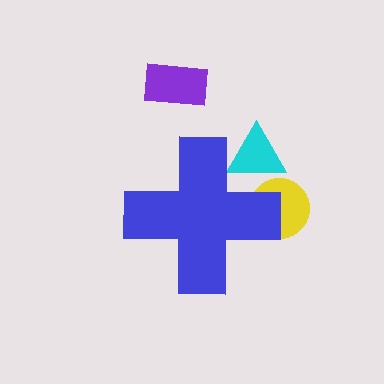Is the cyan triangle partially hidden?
Yes, the cyan triangle is partially hidden behind the blue cross.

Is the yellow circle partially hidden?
Yes, the yellow circle is partially hidden behind the blue cross.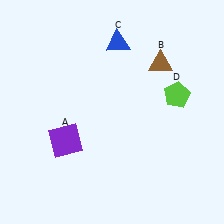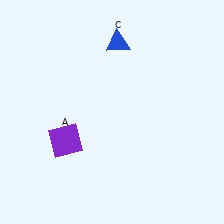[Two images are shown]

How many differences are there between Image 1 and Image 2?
There are 2 differences between the two images.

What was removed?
The brown triangle (B), the lime pentagon (D) were removed in Image 2.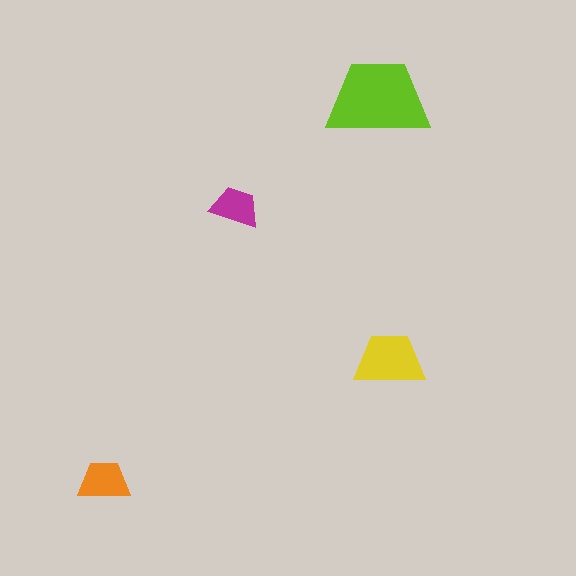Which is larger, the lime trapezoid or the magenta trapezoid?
The lime one.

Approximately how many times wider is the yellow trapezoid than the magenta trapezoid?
About 1.5 times wider.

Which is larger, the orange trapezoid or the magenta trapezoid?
The orange one.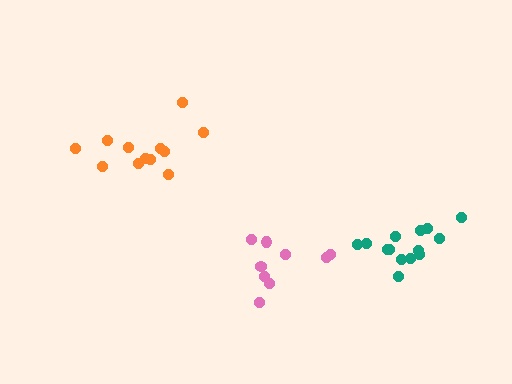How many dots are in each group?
Group 1: 14 dots, Group 2: 12 dots, Group 3: 9 dots (35 total).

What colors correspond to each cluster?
The clusters are colored: teal, orange, pink.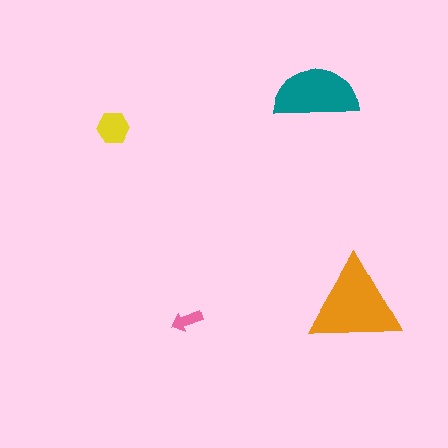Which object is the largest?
The orange triangle.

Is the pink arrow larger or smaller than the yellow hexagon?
Smaller.